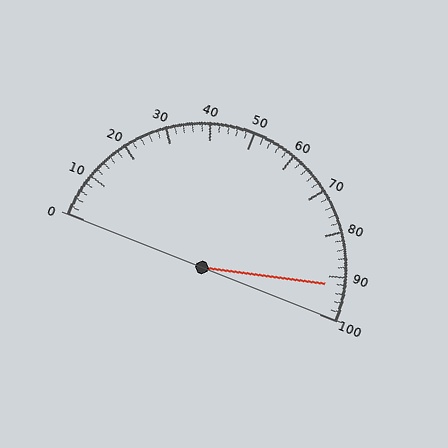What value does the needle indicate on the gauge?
The needle indicates approximately 92.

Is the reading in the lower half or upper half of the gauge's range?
The reading is in the upper half of the range (0 to 100).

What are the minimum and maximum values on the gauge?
The gauge ranges from 0 to 100.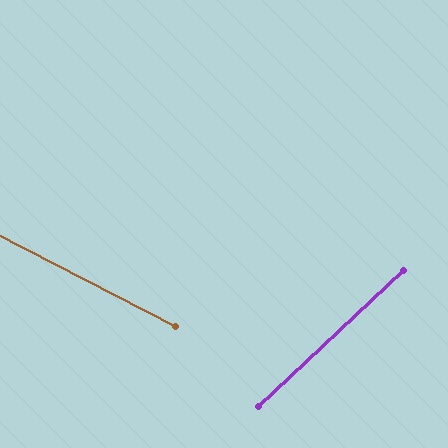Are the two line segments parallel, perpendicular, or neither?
Neither parallel nor perpendicular — they differ by about 70°.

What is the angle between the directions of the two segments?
Approximately 70 degrees.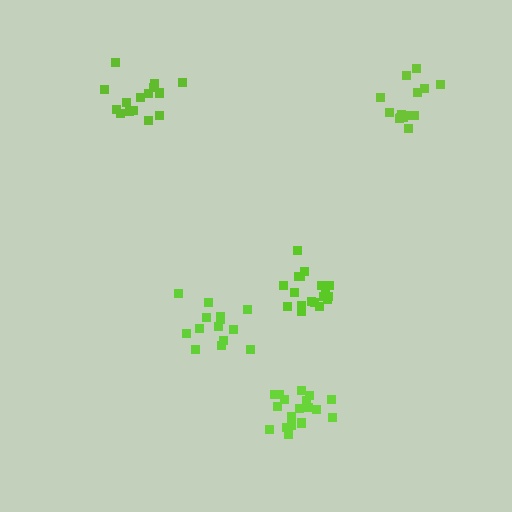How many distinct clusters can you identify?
There are 5 distinct clusters.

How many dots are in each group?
Group 1: 15 dots, Group 2: 18 dots, Group 3: 15 dots, Group 4: 14 dots, Group 5: 18 dots (80 total).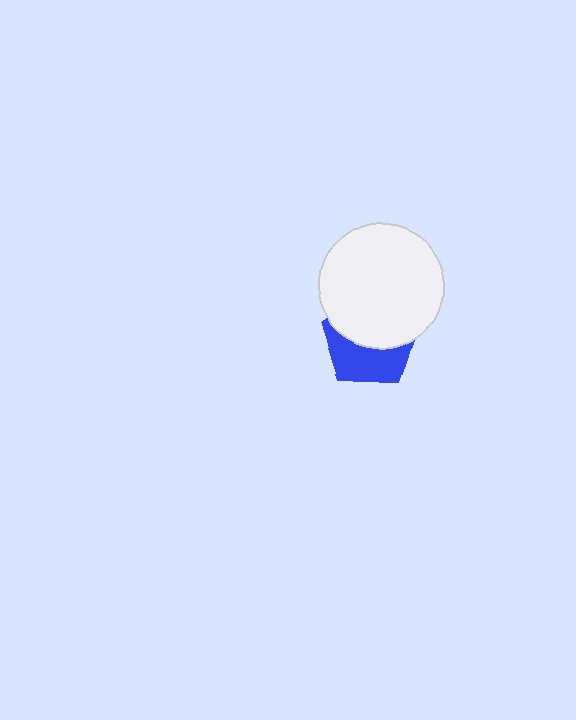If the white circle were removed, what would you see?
You would see the complete blue pentagon.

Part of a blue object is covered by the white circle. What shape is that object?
It is a pentagon.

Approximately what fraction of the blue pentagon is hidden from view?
Roughly 53% of the blue pentagon is hidden behind the white circle.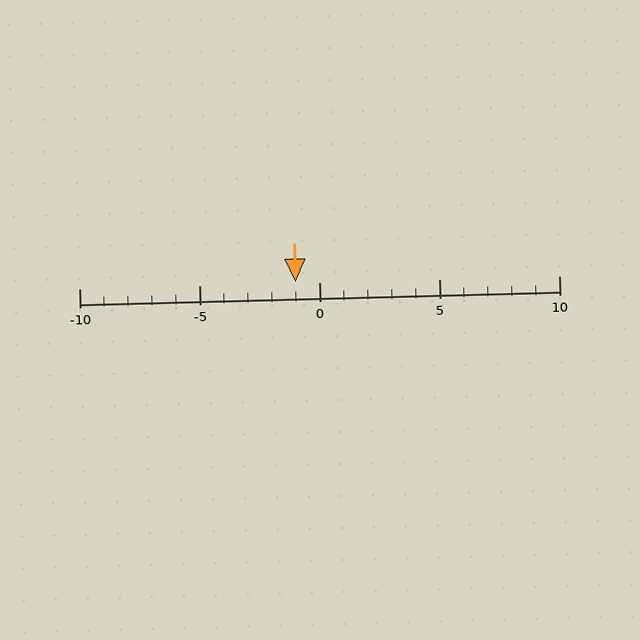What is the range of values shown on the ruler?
The ruler shows values from -10 to 10.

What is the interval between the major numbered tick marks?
The major tick marks are spaced 5 units apart.